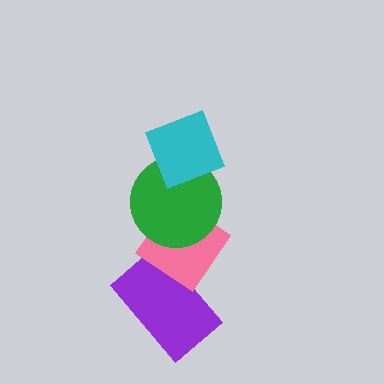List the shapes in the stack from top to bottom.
From top to bottom: the cyan diamond, the green circle, the pink diamond, the purple rectangle.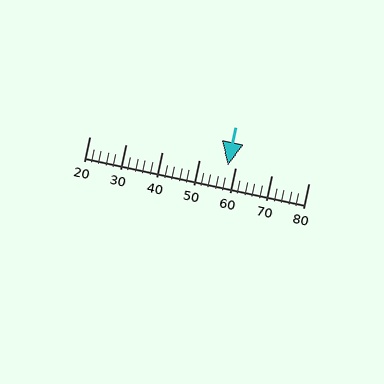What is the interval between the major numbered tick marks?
The major tick marks are spaced 10 units apart.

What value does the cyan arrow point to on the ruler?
The cyan arrow points to approximately 58.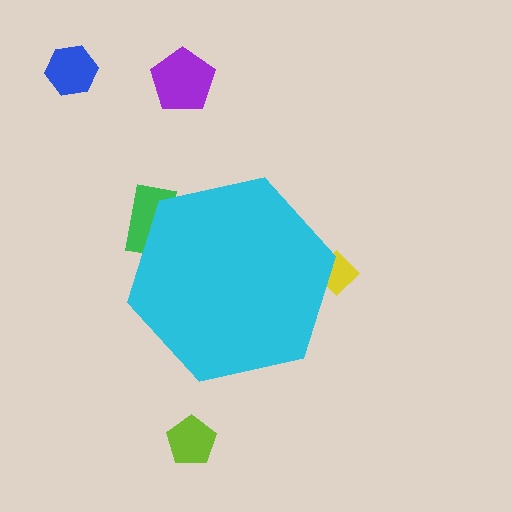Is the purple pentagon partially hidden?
No, the purple pentagon is fully visible.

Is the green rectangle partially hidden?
Yes, the green rectangle is partially hidden behind the cyan hexagon.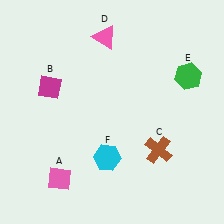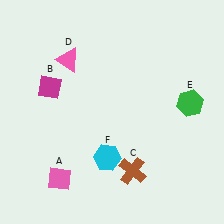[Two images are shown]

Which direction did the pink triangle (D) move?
The pink triangle (D) moved left.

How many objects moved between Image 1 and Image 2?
3 objects moved between the two images.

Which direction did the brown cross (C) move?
The brown cross (C) moved left.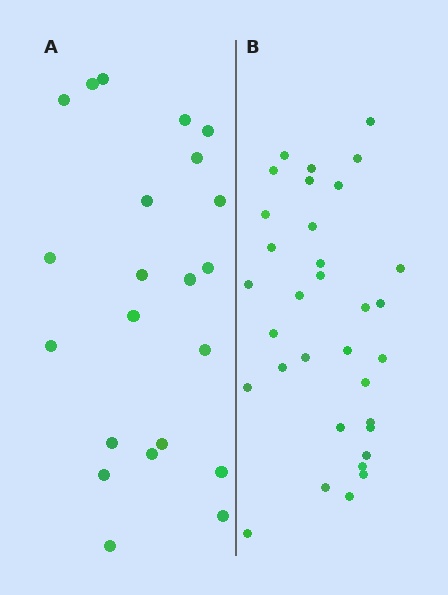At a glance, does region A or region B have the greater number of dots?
Region B (the right region) has more dots.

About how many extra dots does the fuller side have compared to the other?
Region B has roughly 12 or so more dots than region A.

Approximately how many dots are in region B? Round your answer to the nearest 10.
About 30 dots. (The exact count is 33, which rounds to 30.)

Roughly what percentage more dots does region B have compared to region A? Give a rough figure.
About 50% more.